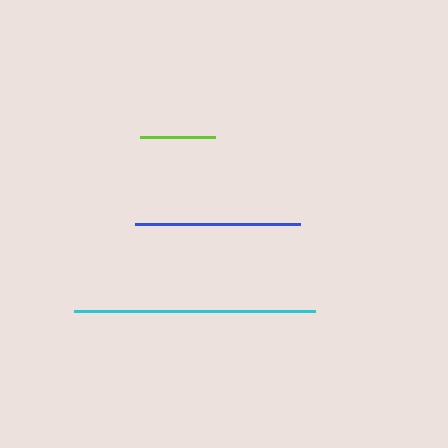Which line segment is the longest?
The cyan line is the longest at approximately 241 pixels.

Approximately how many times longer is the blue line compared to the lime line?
The blue line is approximately 2.2 times the length of the lime line.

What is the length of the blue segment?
The blue segment is approximately 165 pixels long.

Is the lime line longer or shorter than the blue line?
The blue line is longer than the lime line.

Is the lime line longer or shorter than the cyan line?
The cyan line is longer than the lime line.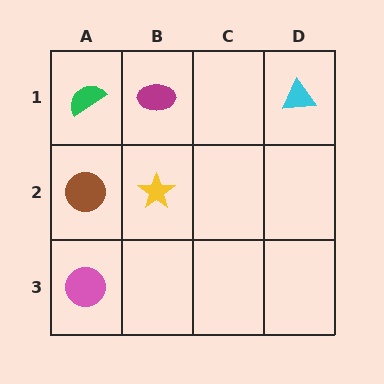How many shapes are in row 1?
3 shapes.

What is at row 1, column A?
A green semicircle.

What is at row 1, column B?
A magenta ellipse.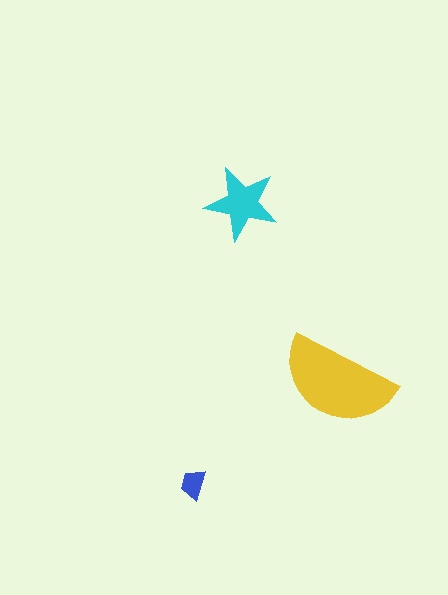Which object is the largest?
The yellow semicircle.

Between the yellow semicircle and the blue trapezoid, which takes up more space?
The yellow semicircle.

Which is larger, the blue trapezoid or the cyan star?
The cyan star.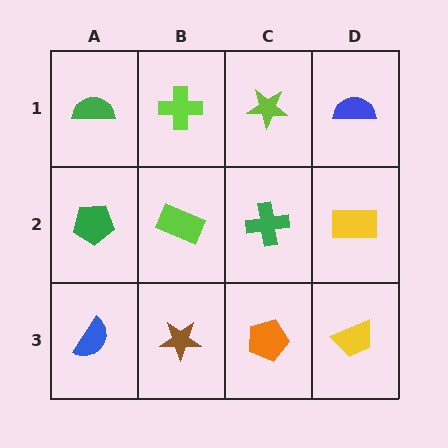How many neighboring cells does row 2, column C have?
4.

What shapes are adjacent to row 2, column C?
A lime star (row 1, column C), an orange pentagon (row 3, column C), a lime rectangle (row 2, column B), a yellow rectangle (row 2, column D).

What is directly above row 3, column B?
A lime rectangle.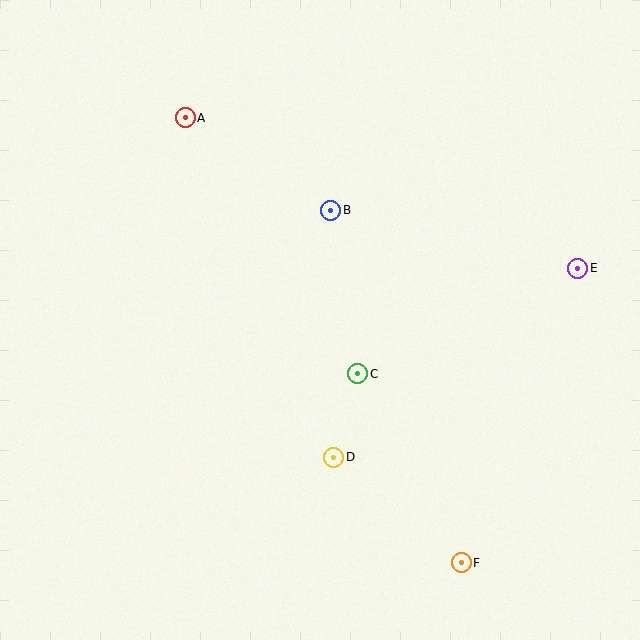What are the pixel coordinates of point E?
Point E is at (578, 268).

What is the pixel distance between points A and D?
The distance between A and D is 371 pixels.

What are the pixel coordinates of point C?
Point C is at (358, 374).